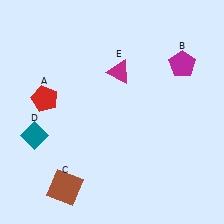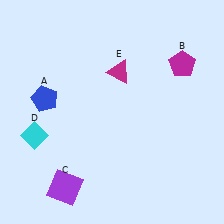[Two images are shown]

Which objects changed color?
A changed from red to blue. C changed from brown to purple. D changed from teal to cyan.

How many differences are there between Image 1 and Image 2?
There are 3 differences between the two images.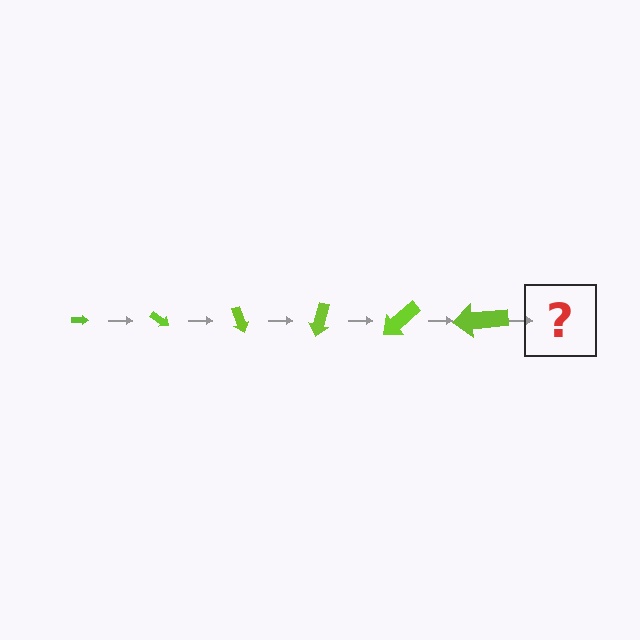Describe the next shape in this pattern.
It should be an arrow, larger than the previous one and rotated 210 degrees from the start.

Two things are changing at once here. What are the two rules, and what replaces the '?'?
The two rules are that the arrow grows larger each step and it rotates 35 degrees each step. The '?' should be an arrow, larger than the previous one and rotated 210 degrees from the start.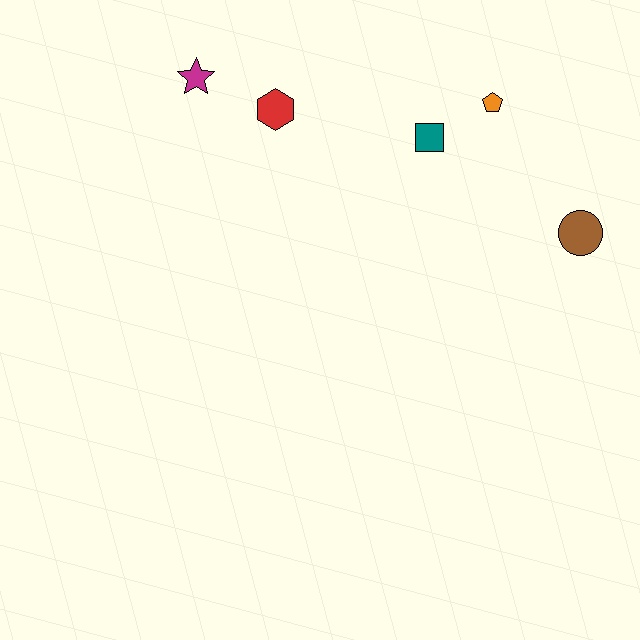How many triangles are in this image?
There are no triangles.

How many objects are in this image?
There are 5 objects.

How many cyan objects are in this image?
There are no cyan objects.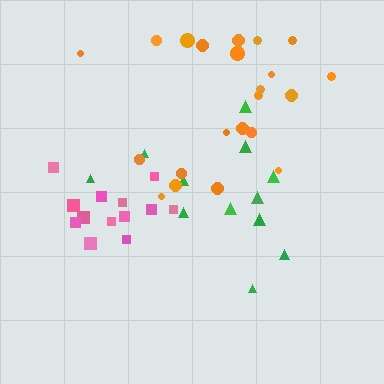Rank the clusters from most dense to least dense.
pink, orange, green.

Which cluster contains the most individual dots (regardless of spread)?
Orange (23).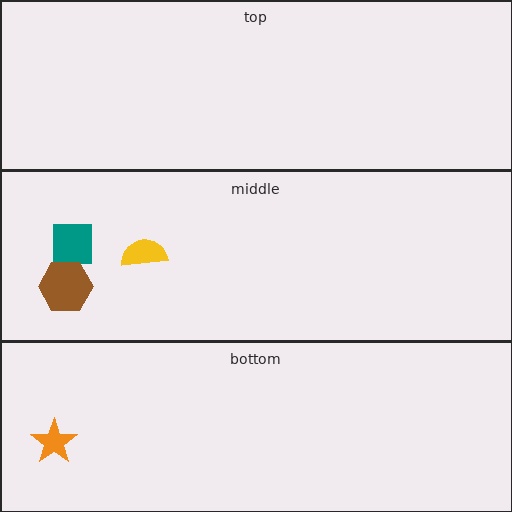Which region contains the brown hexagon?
The middle region.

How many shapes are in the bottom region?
1.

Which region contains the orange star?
The bottom region.